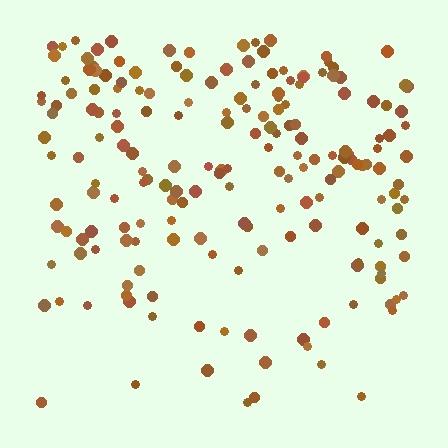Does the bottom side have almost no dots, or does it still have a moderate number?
Still a moderate number, just noticeably fewer than the top.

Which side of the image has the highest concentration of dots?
The top.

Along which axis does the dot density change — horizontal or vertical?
Vertical.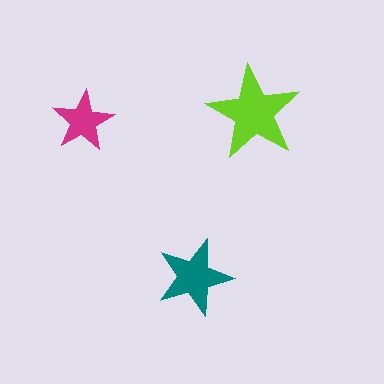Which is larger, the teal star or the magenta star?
The teal one.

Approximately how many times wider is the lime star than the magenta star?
About 1.5 times wider.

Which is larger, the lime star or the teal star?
The lime one.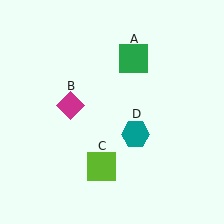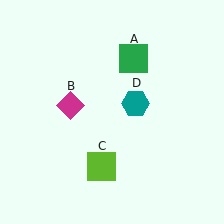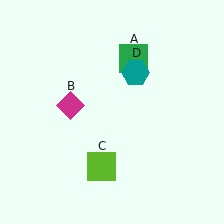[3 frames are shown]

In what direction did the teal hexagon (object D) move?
The teal hexagon (object D) moved up.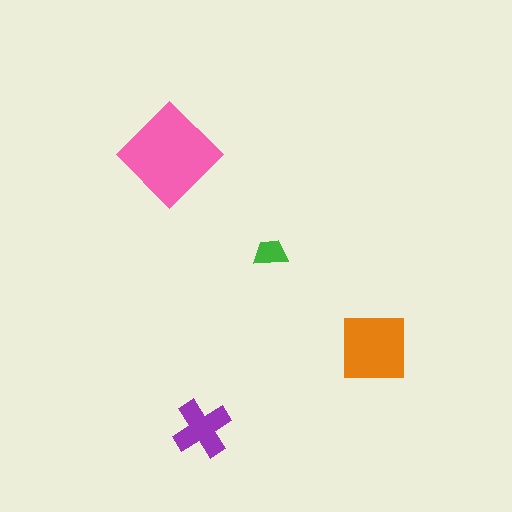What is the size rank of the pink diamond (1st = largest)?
1st.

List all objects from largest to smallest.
The pink diamond, the orange square, the purple cross, the green trapezoid.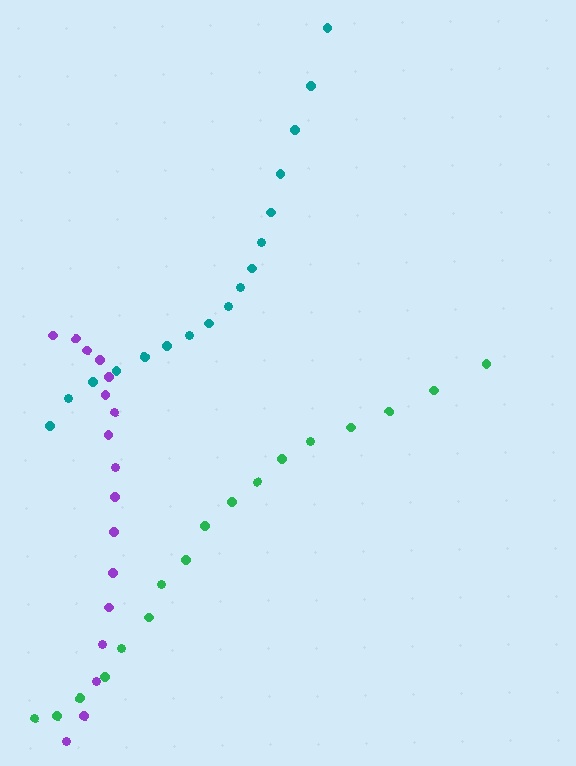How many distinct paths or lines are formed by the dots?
There are 3 distinct paths.